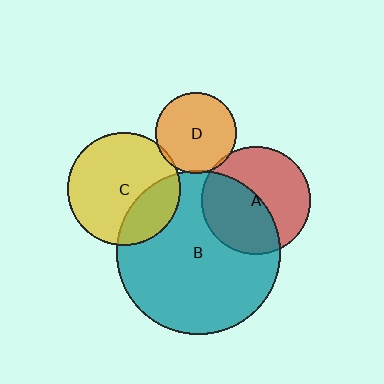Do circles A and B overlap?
Yes.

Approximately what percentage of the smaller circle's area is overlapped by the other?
Approximately 50%.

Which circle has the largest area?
Circle B (teal).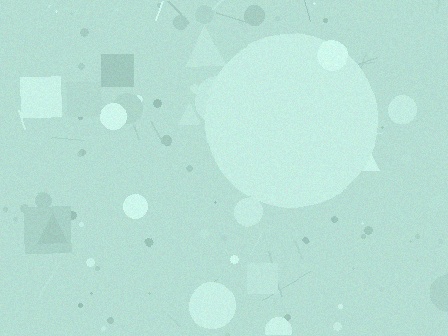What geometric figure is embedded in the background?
A circle is embedded in the background.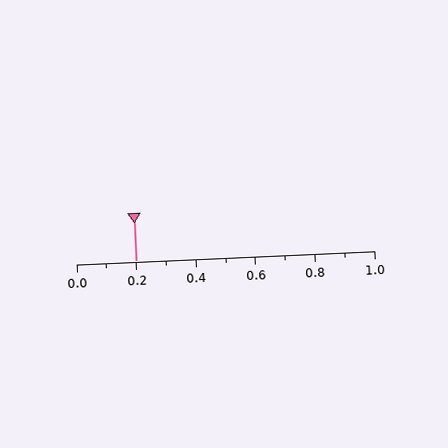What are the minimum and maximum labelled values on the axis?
The axis runs from 0.0 to 1.0.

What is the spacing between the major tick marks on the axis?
The major ticks are spaced 0.2 apart.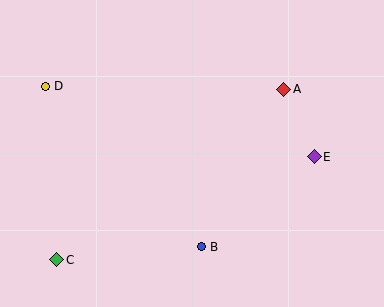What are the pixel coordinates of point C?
Point C is at (57, 260).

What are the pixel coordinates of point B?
Point B is at (201, 247).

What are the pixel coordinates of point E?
Point E is at (314, 157).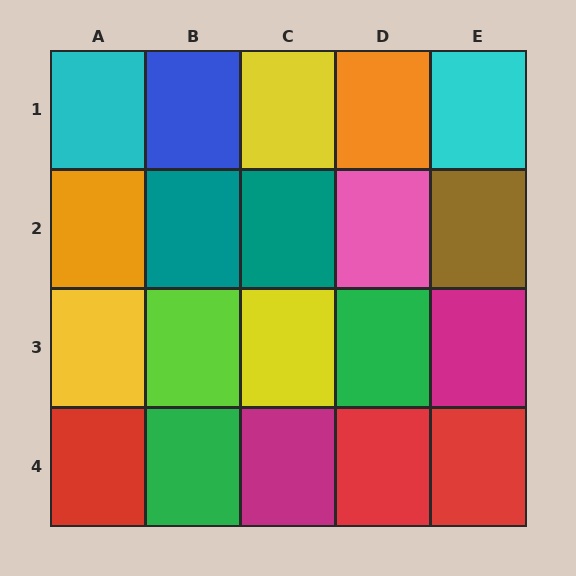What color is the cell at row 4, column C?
Magenta.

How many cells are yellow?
3 cells are yellow.